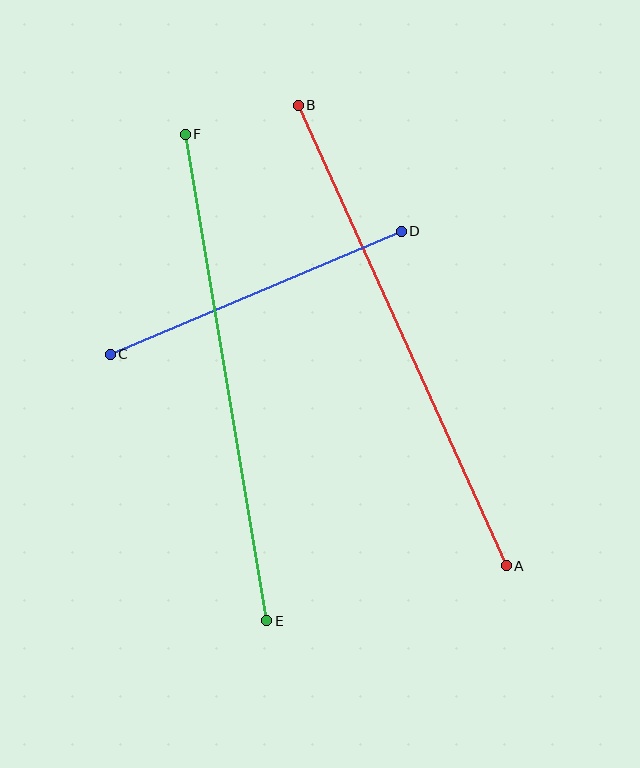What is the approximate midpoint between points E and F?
The midpoint is at approximately (226, 377) pixels.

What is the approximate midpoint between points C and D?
The midpoint is at approximately (256, 293) pixels.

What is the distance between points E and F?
The distance is approximately 493 pixels.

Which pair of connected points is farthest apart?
Points A and B are farthest apart.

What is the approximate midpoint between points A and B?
The midpoint is at approximately (402, 336) pixels.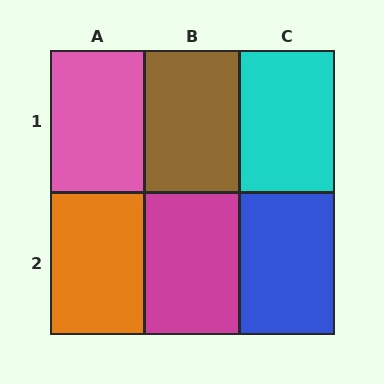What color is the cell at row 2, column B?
Magenta.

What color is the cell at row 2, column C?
Blue.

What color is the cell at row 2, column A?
Orange.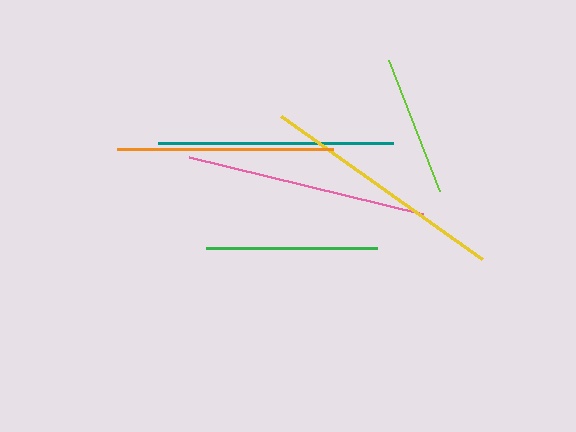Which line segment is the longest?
The yellow line is the longest at approximately 247 pixels.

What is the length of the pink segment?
The pink segment is approximately 241 pixels long.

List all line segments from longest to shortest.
From longest to shortest: yellow, pink, teal, orange, green, lime.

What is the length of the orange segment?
The orange segment is approximately 216 pixels long.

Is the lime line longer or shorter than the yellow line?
The yellow line is longer than the lime line.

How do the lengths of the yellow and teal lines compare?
The yellow and teal lines are approximately the same length.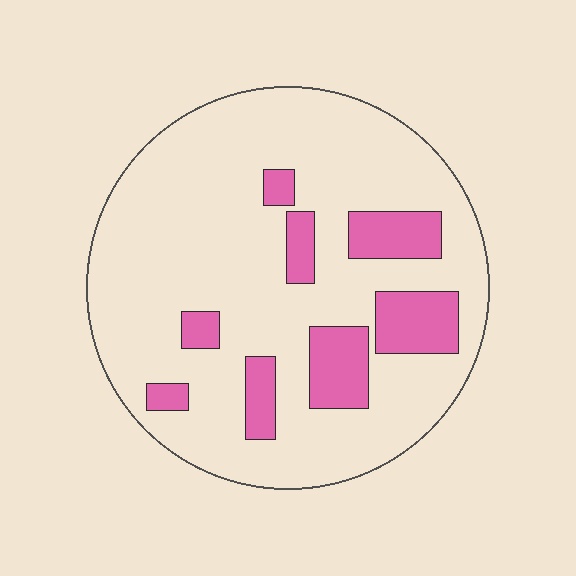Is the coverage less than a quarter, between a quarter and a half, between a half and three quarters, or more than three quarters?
Less than a quarter.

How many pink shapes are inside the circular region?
8.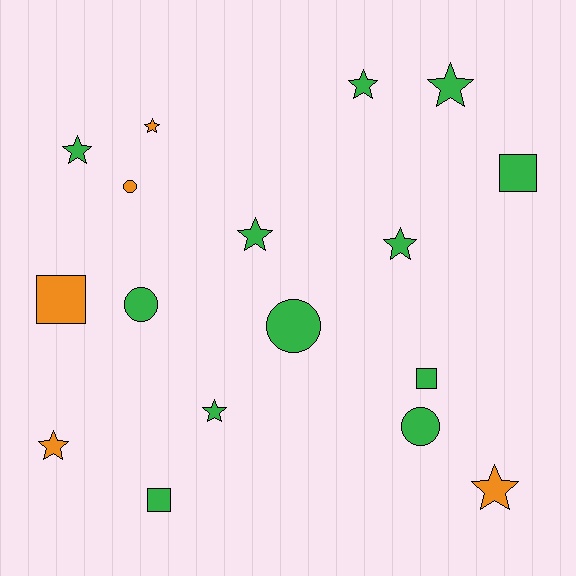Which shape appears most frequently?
Star, with 9 objects.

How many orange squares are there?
There is 1 orange square.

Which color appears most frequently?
Green, with 12 objects.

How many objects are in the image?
There are 17 objects.